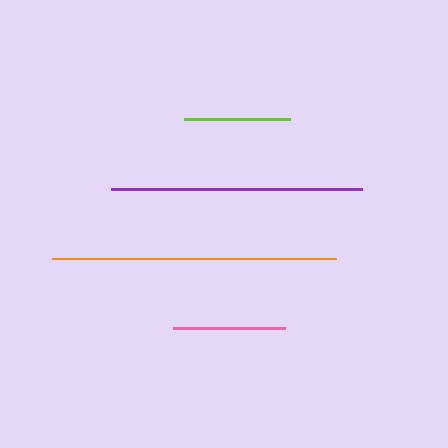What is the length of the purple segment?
The purple segment is approximately 252 pixels long.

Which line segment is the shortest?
The lime line is the shortest at approximately 106 pixels.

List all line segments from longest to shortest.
From longest to shortest: orange, purple, pink, lime.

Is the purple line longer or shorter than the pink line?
The purple line is longer than the pink line.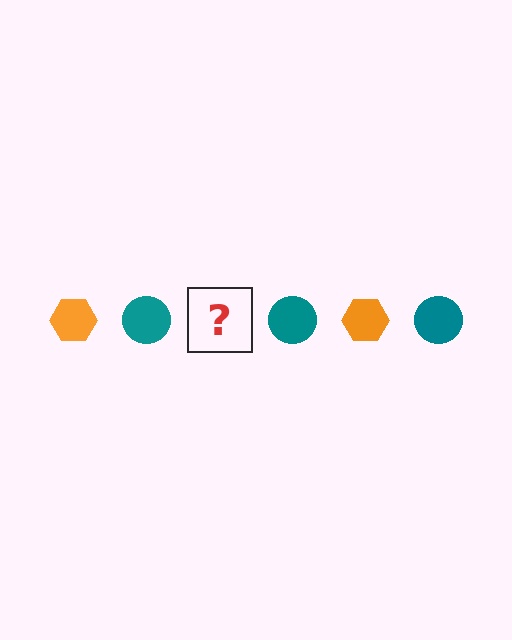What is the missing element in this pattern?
The missing element is an orange hexagon.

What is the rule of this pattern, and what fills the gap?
The rule is that the pattern alternates between orange hexagon and teal circle. The gap should be filled with an orange hexagon.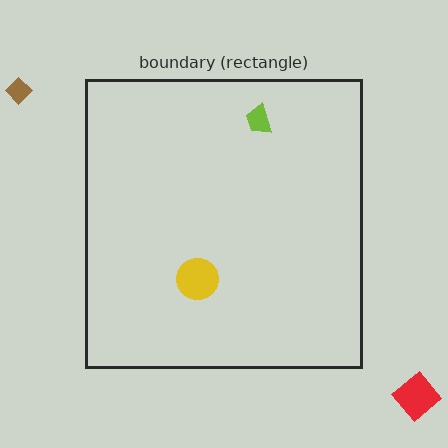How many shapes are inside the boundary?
2 inside, 2 outside.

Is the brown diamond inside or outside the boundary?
Outside.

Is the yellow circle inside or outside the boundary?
Inside.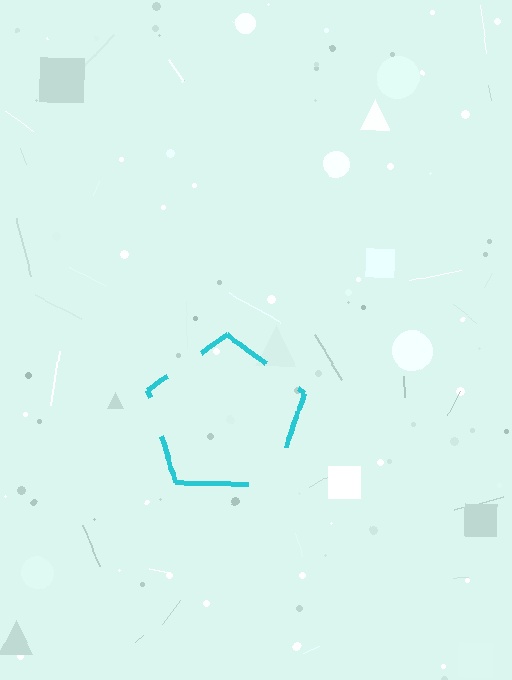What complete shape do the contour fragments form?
The contour fragments form a pentagon.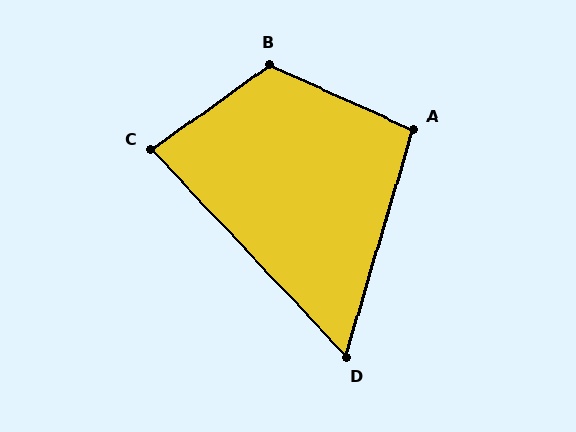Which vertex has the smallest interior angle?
D, at approximately 60 degrees.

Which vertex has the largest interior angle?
B, at approximately 120 degrees.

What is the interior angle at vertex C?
Approximately 82 degrees (acute).